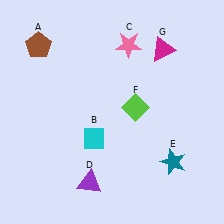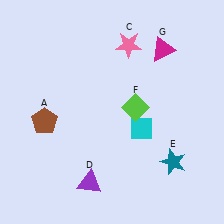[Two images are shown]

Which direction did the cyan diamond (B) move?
The cyan diamond (B) moved right.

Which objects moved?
The objects that moved are: the brown pentagon (A), the cyan diamond (B).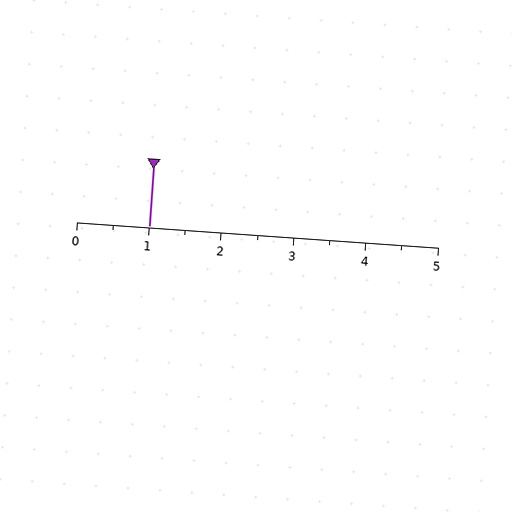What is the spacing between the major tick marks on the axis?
The major ticks are spaced 1 apart.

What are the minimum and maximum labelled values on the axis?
The axis runs from 0 to 5.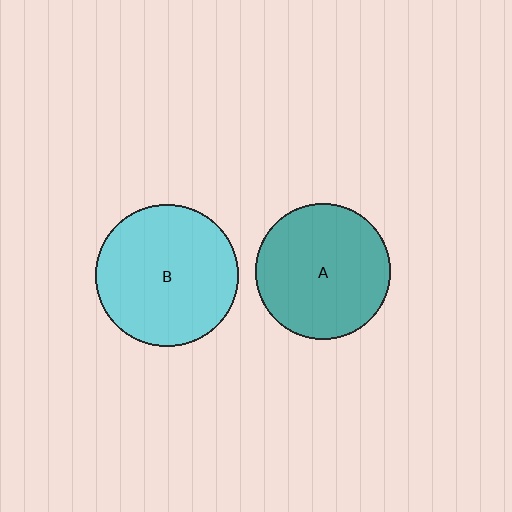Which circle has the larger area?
Circle B (cyan).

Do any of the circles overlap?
No, none of the circles overlap.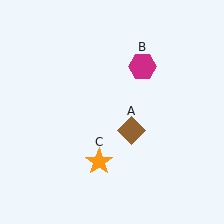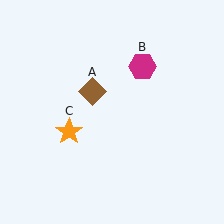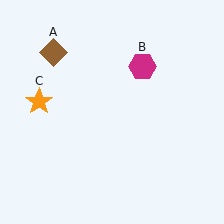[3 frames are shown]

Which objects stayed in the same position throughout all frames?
Magenta hexagon (object B) remained stationary.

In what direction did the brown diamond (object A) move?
The brown diamond (object A) moved up and to the left.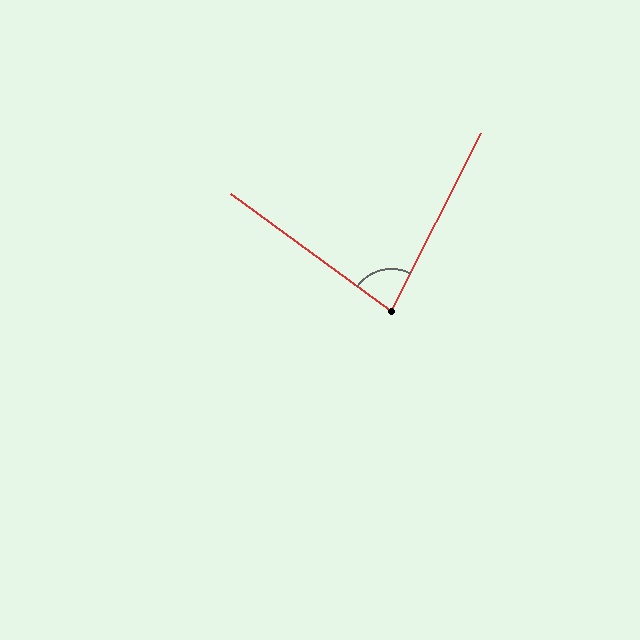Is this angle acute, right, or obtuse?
It is acute.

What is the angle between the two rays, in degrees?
Approximately 81 degrees.